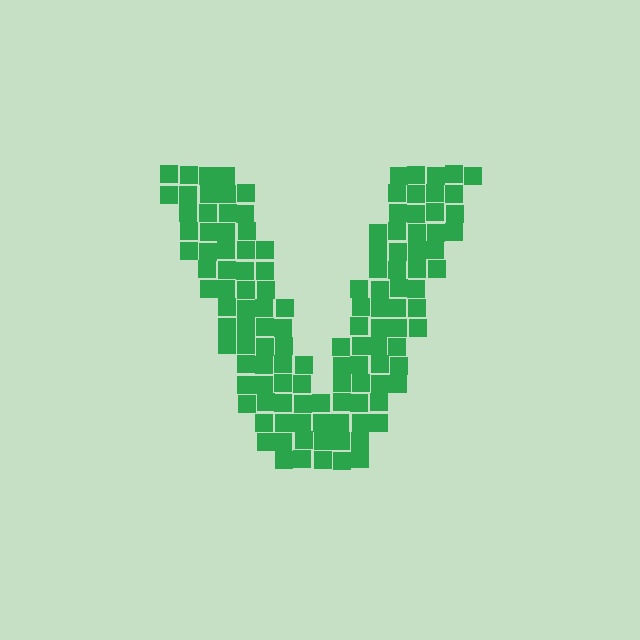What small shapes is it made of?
It is made of small squares.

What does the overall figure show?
The overall figure shows the letter V.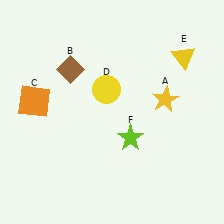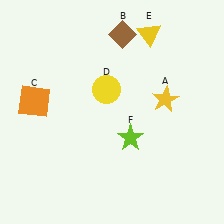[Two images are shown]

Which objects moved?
The objects that moved are: the brown diamond (B), the yellow triangle (E).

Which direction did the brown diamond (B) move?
The brown diamond (B) moved right.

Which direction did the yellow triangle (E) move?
The yellow triangle (E) moved left.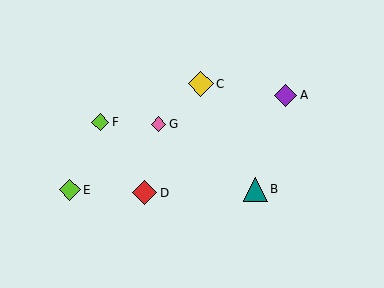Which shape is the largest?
The yellow diamond (labeled C) is the largest.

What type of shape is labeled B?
Shape B is a teal triangle.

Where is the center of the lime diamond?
The center of the lime diamond is at (70, 190).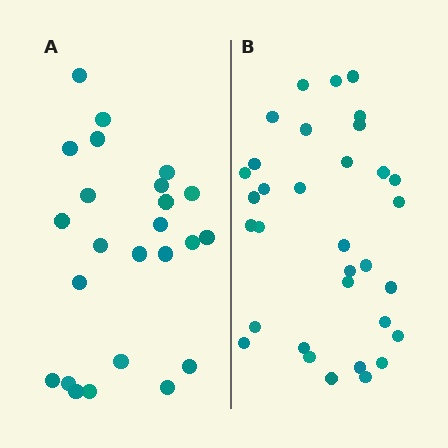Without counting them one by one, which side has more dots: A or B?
Region B (the right region) has more dots.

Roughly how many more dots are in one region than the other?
Region B has roughly 8 or so more dots than region A.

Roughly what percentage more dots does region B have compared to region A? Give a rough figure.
About 40% more.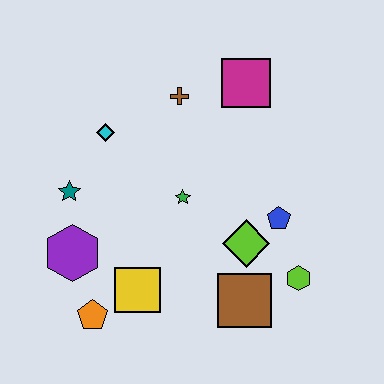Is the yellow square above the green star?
No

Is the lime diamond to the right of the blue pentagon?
No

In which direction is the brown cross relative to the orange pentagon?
The brown cross is above the orange pentagon.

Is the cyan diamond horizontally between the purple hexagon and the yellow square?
Yes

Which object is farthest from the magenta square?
The orange pentagon is farthest from the magenta square.